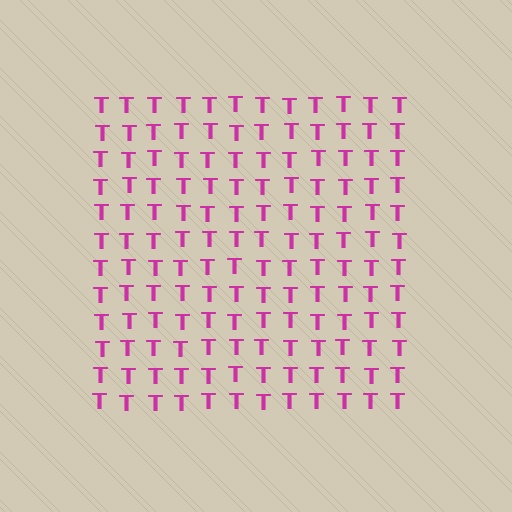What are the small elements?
The small elements are letter T's.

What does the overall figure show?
The overall figure shows a square.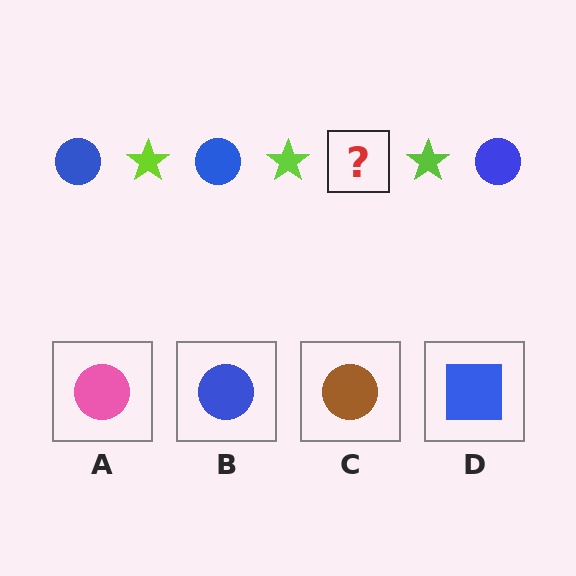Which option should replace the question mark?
Option B.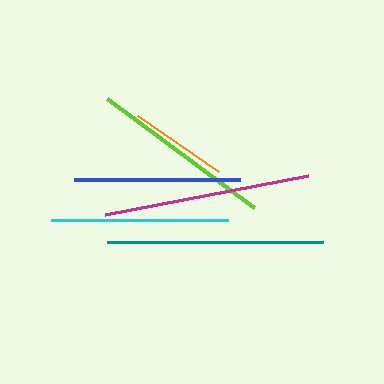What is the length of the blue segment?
The blue segment is approximately 166 pixels long.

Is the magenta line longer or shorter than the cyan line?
The magenta line is longer than the cyan line.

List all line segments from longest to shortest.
From longest to shortest: teal, magenta, lime, cyan, blue, orange.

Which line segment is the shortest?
The orange line is the shortest at approximately 99 pixels.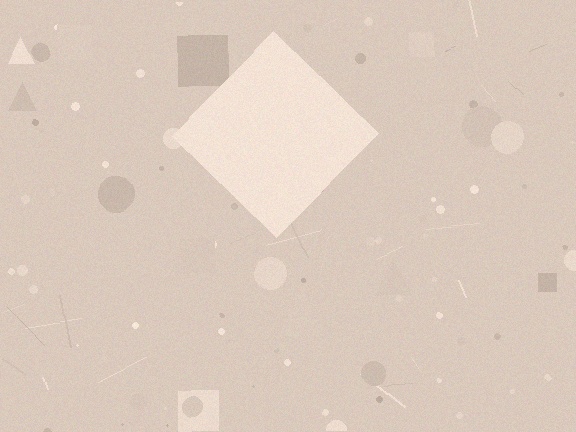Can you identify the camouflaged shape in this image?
The camouflaged shape is a diamond.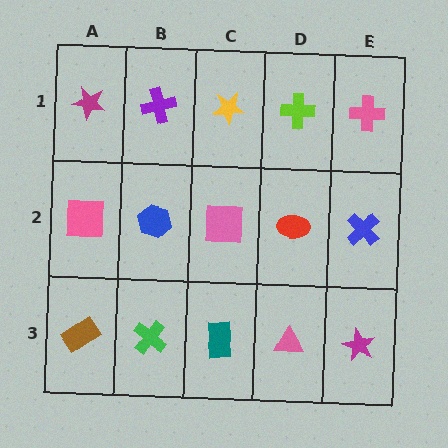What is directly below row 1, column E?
A blue cross.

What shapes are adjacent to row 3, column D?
A red ellipse (row 2, column D), a teal rectangle (row 3, column C), a magenta star (row 3, column E).